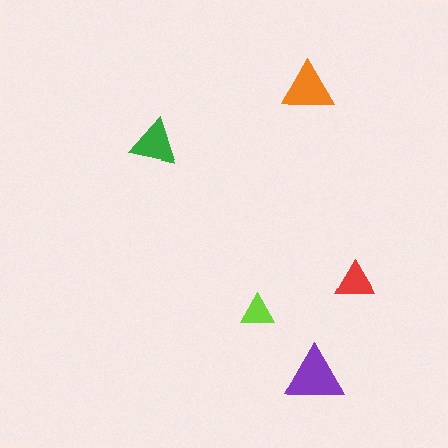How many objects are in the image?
There are 5 objects in the image.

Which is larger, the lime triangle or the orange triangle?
The orange one.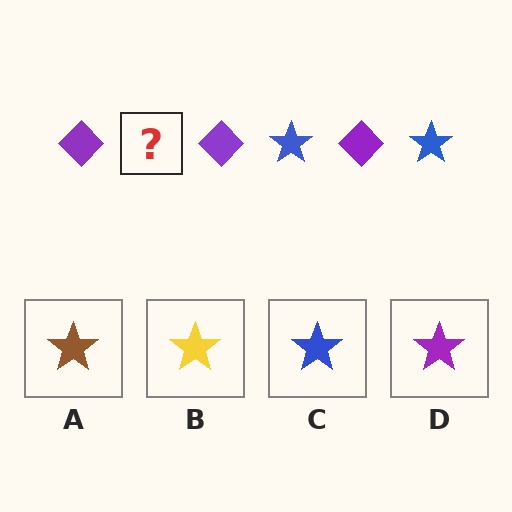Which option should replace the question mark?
Option C.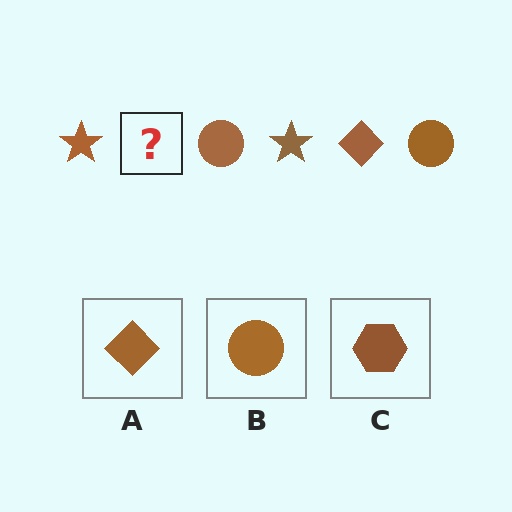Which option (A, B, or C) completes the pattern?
A.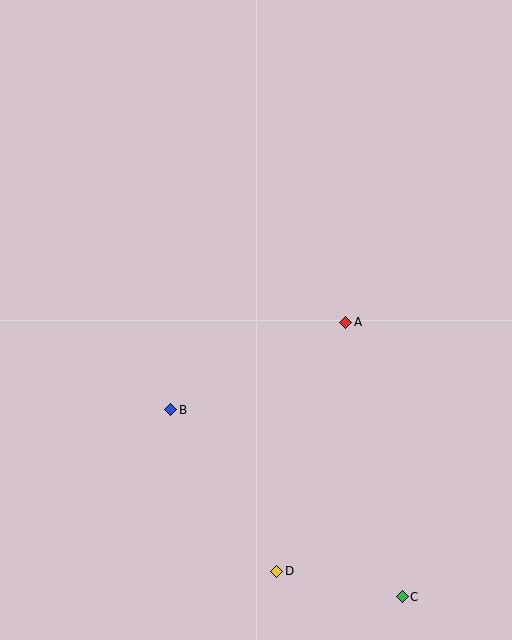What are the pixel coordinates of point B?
Point B is at (171, 410).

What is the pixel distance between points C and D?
The distance between C and D is 128 pixels.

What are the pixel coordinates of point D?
Point D is at (277, 571).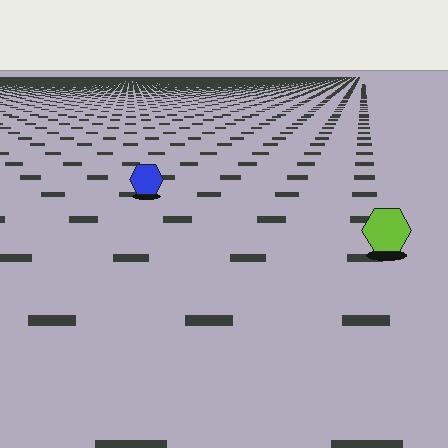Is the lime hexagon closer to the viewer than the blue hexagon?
Yes. The lime hexagon is closer — you can tell from the texture gradient: the ground texture is coarser near it.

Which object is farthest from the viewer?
The blue hexagon is farthest from the viewer. It appears smaller and the ground texture around it is denser.